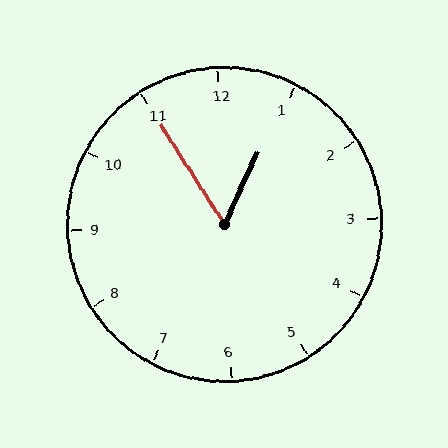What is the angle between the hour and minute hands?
Approximately 58 degrees.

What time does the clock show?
12:55.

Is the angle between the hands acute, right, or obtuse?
It is acute.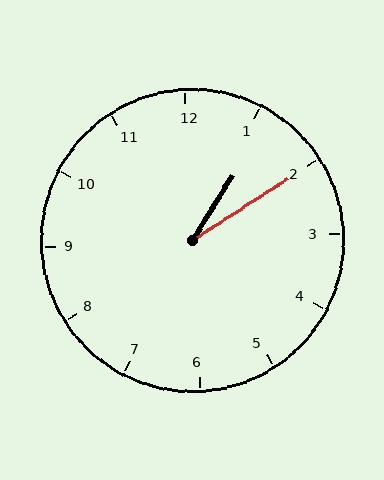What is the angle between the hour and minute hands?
Approximately 25 degrees.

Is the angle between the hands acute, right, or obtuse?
It is acute.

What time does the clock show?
1:10.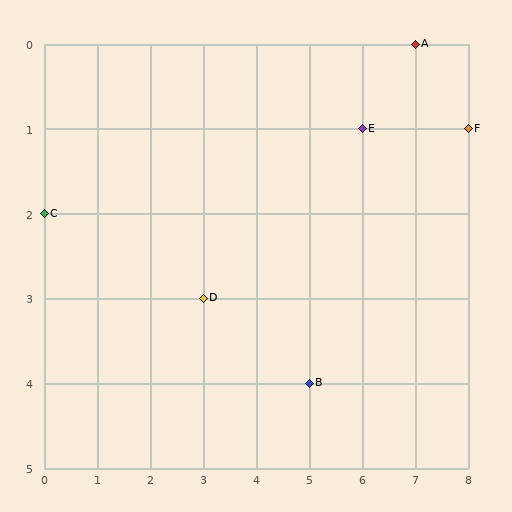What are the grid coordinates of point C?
Point C is at grid coordinates (0, 2).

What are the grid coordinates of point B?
Point B is at grid coordinates (5, 4).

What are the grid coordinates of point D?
Point D is at grid coordinates (3, 3).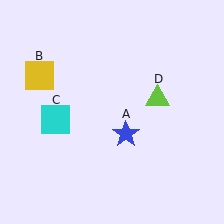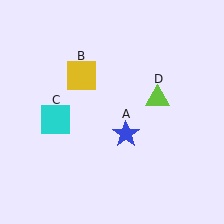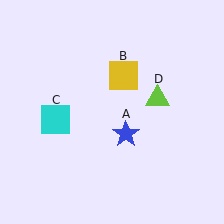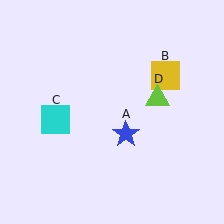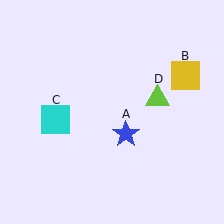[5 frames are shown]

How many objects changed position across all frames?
1 object changed position: yellow square (object B).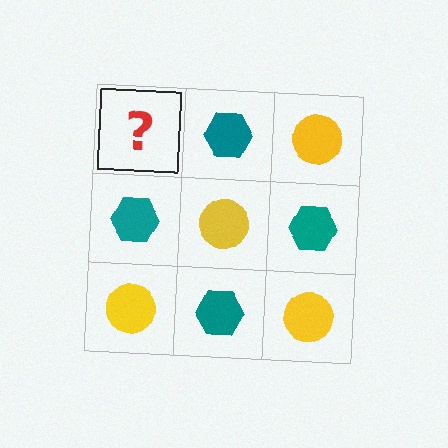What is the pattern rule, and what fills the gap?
The rule is that it alternates yellow circle and teal hexagon in a checkerboard pattern. The gap should be filled with a yellow circle.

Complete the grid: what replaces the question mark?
The question mark should be replaced with a yellow circle.